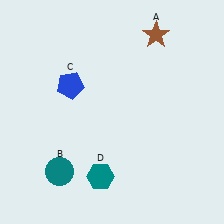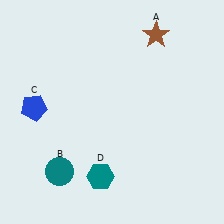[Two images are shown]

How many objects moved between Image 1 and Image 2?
1 object moved between the two images.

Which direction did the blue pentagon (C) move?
The blue pentagon (C) moved left.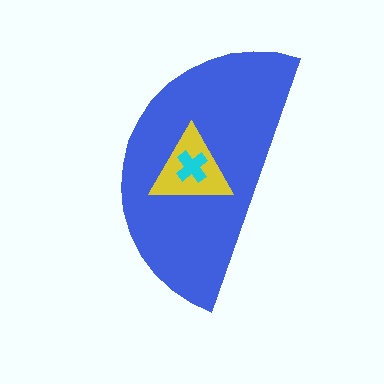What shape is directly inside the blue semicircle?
The yellow triangle.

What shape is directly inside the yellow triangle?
The cyan cross.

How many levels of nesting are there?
3.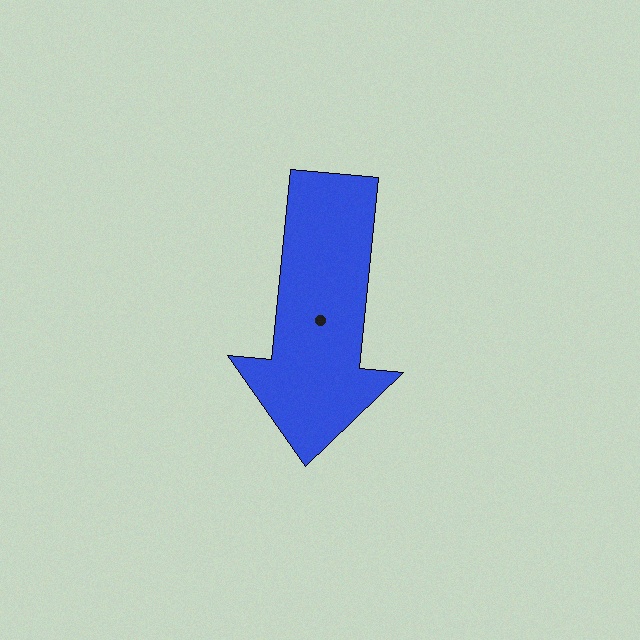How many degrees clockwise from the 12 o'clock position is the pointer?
Approximately 186 degrees.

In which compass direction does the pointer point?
South.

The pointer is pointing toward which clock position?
Roughly 6 o'clock.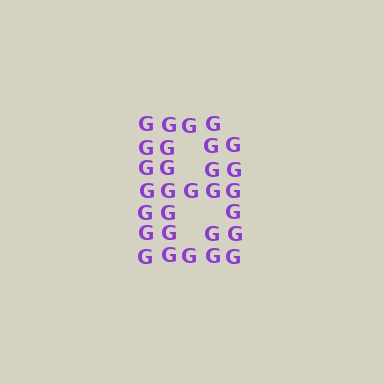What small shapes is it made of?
It is made of small letter G's.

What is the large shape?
The large shape is the letter B.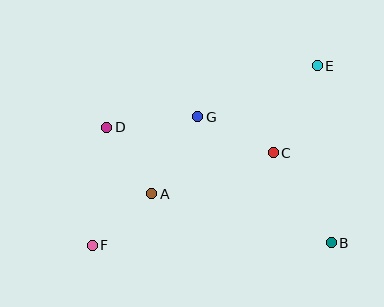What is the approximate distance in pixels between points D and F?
The distance between D and F is approximately 119 pixels.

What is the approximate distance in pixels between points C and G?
The distance between C and G is approximately 84 pixels.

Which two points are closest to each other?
Points A and F are closest to each other.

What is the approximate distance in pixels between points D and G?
The distance between D and G is approximately 91 pixels.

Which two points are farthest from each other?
Points E and F are farthest from each other.